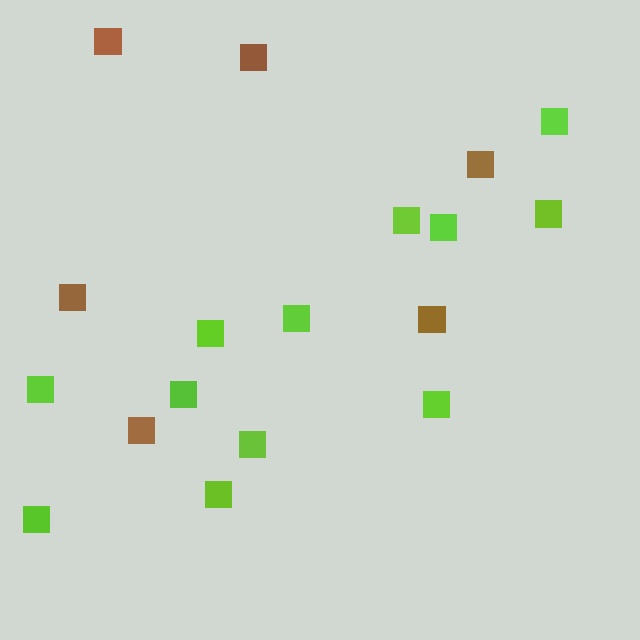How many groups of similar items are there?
There are 2 groups: one group of lime squares (12) and one group of brown squares (6).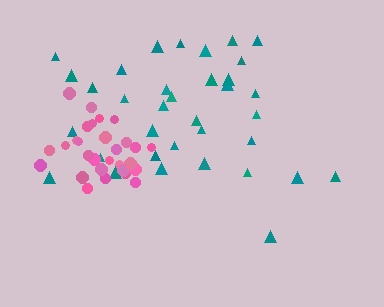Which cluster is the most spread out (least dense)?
Teal.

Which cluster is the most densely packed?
Pink.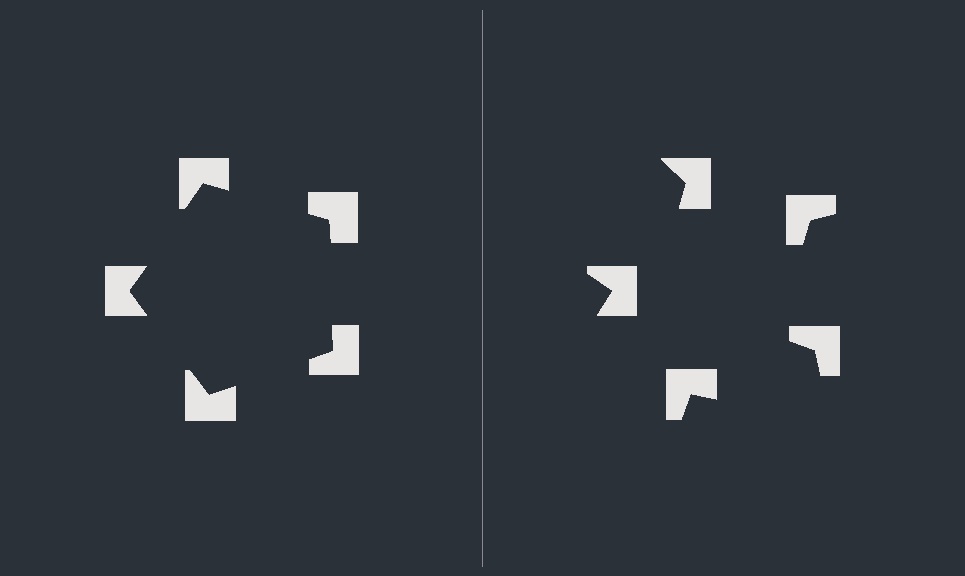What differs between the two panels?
The notched squares are positioned identically on both sides; only the wedge orientations differ. On the left they align to a pentagon; on the right they are misaligned.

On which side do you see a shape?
An illusory pentagon appears on the left side. On the right side the wedge cuts are rotated, so no coherent shape forms.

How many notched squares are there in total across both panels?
10 — 5 on each side.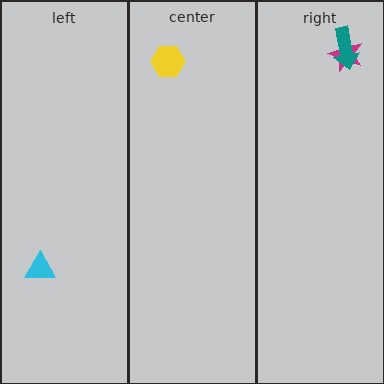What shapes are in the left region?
The cyan triangle.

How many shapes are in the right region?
2.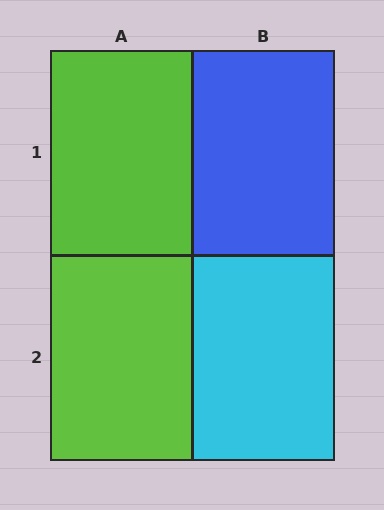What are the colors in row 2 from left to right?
Lime, cyan.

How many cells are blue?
1 cell is blue.